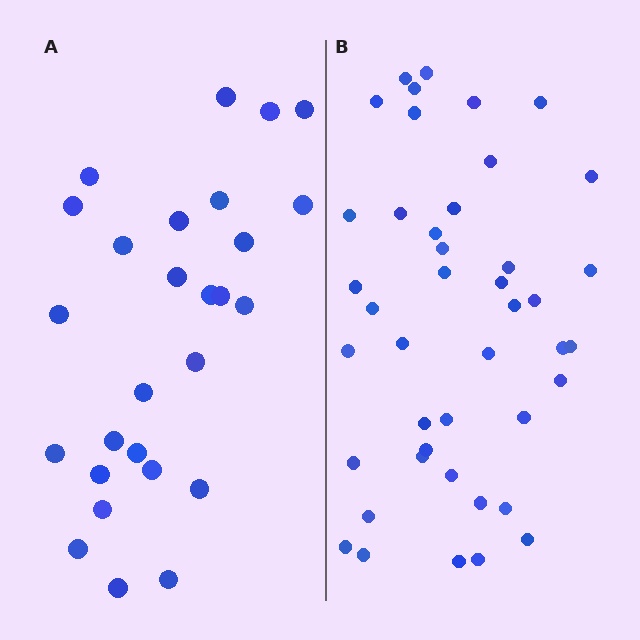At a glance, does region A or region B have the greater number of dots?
Region B (the right region) has more dots.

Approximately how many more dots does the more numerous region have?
Region B has approximately 15 more dots than region A.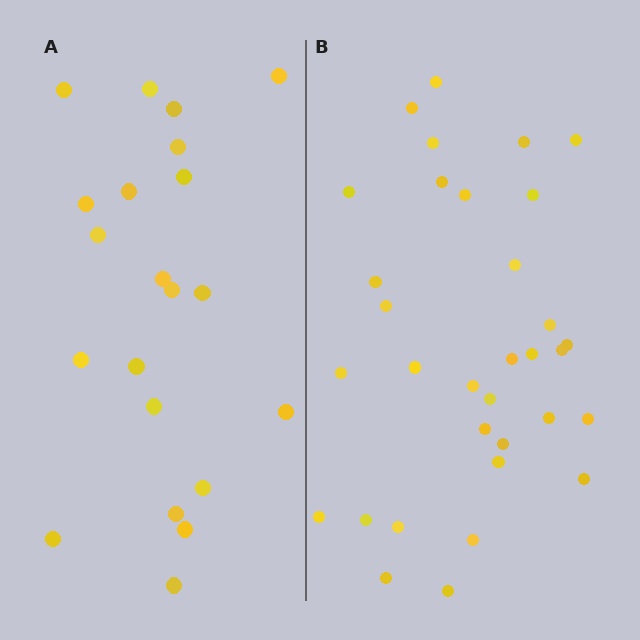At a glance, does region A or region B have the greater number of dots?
Region B (the right region) has more dots.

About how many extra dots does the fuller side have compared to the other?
Region B has roughly 12 or so more dots than region A.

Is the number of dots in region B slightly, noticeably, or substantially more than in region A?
Region B has substantially more. The ratio is roughly 1.6 to 1.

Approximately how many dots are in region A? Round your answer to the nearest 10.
About 20 dots. (The exact count is 21, which rounds to 20.)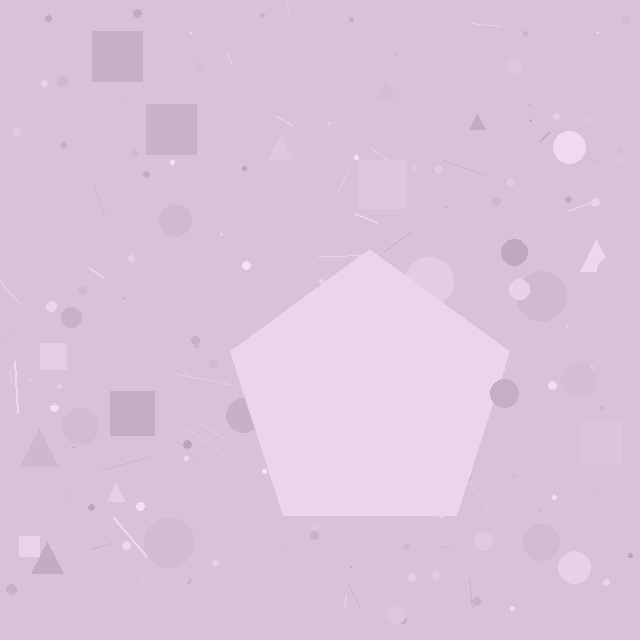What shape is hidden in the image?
A pentagon is hidden in the image.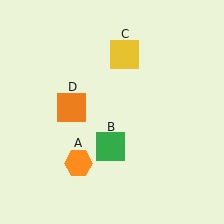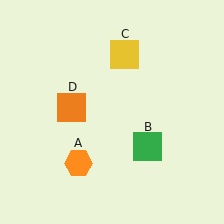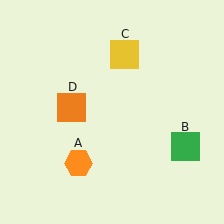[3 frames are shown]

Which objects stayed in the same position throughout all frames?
Orange hexagon (object A) and yellow square (object C) and orange square (object D) remained stationary.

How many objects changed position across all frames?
1 object changed position: green square (object B).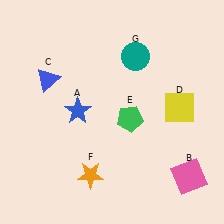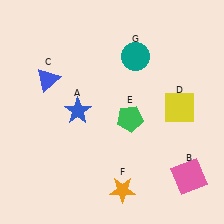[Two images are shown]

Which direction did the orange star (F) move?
The orange star (F) moved right.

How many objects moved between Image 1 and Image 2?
1 object moved between the two images.